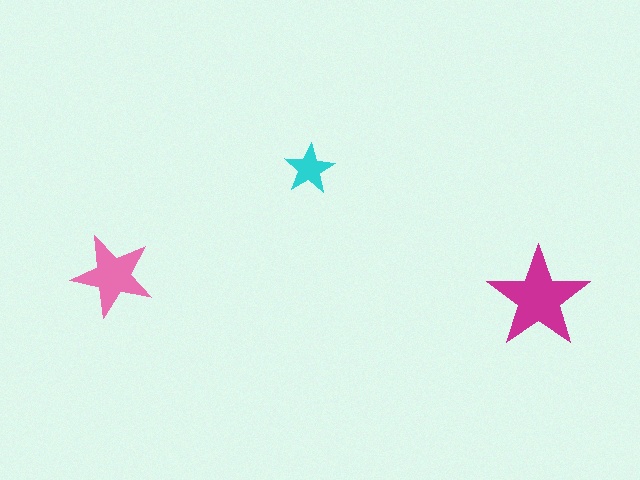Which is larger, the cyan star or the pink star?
The pink one.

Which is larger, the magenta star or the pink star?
The magenta one.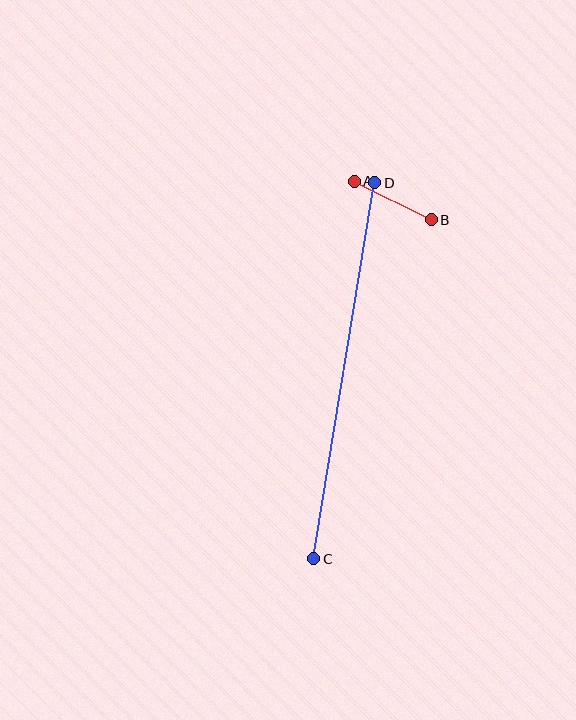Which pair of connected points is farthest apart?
Points C and D are farthest apart.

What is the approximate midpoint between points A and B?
The midpoint is at approximately (393, 201) pixels.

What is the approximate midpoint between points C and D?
The midpoint is at approximately (344, 371) pixels.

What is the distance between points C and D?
The distance is approximately 381 pixels.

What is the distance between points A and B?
The distance is approximately 86 pixels.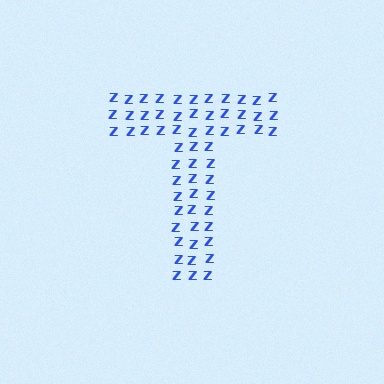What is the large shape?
The large shape is the letter T.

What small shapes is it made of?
It is made of small letter Z's.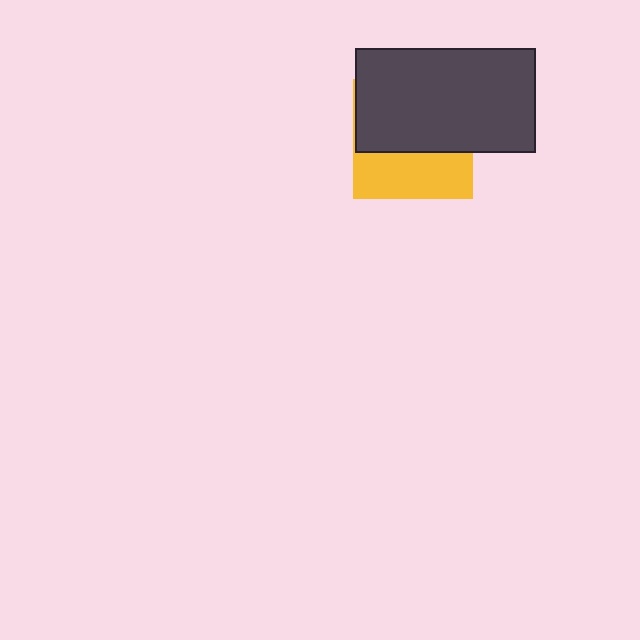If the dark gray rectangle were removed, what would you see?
You would see the complete yellow square.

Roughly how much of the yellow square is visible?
A small part of it is visible (roughly 39%).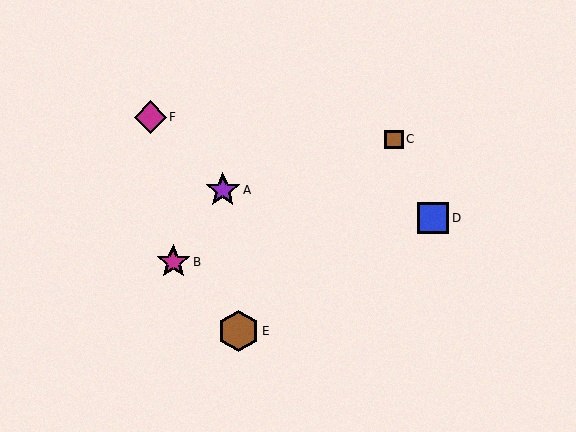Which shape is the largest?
The brown hexagon (labeled E) is the largest.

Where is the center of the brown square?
The center of the brown square is at (394, 139).